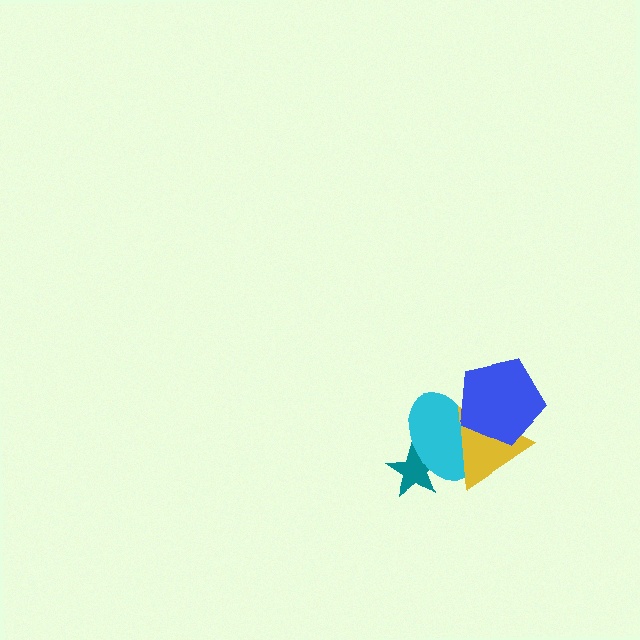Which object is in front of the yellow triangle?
The blue pentagon is in front of the yellow triangle.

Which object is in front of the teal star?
The cyan ellipse is in front of the teal star.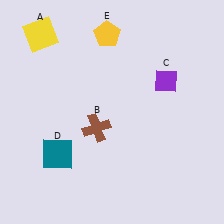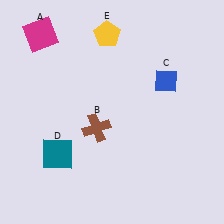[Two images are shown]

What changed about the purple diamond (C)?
In Image 1, C is purple. In Image 2, it changed to blue.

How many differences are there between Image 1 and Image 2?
There are 2 differences between the two images.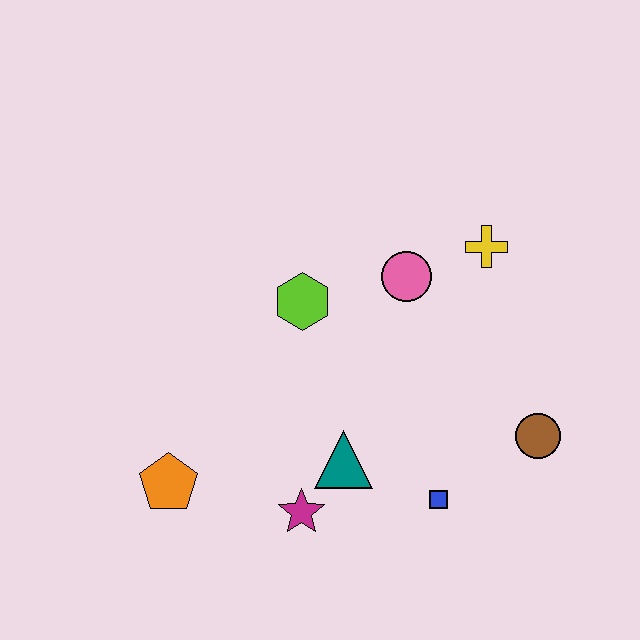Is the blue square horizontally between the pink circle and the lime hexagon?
No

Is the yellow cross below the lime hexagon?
No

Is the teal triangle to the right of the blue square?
No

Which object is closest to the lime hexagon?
The pink circle is closest to the lime hexagon.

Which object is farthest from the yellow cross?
The orange pentagon is farthest from the yellow cross.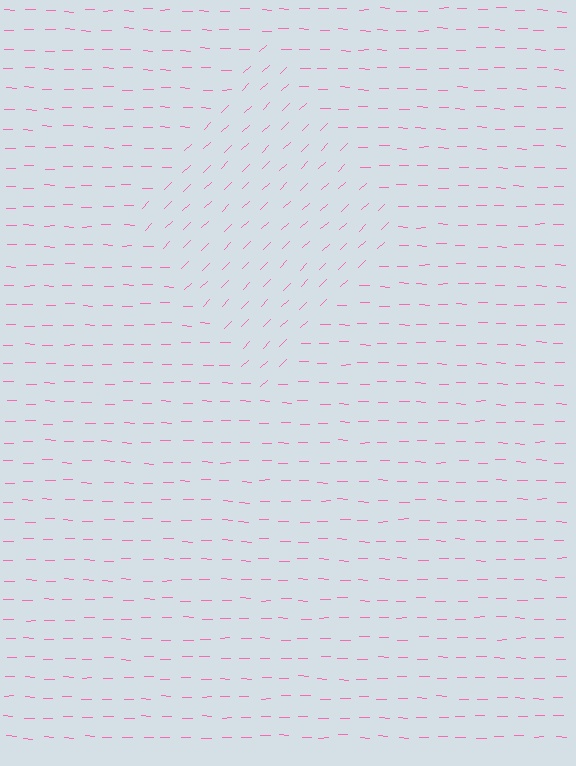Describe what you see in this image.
The image is filled with small pink line segments. A diamond region in the image has lines oriented differently from the surrounding lines, creating a visible texture boundary.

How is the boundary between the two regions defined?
The boundary is defined purely by a change in line orientation (approximately 45 degrees difference). All lines are the same color and thickness.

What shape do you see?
I see a diamond.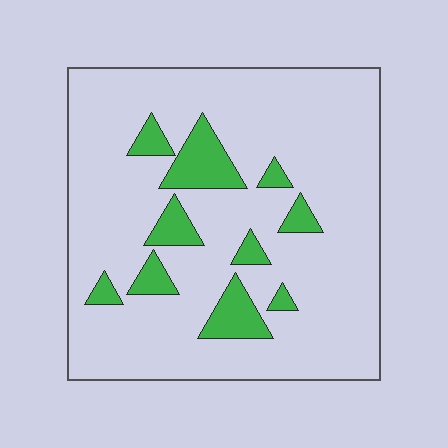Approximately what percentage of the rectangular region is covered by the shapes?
Approximately 15%.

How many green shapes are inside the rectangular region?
10.